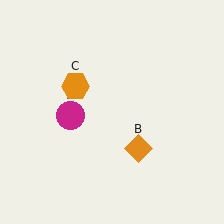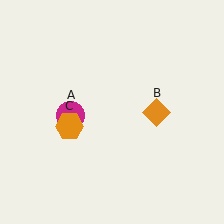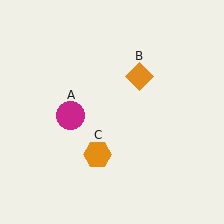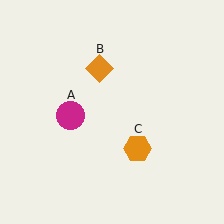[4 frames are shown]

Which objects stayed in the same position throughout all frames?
Magenta circle (object A) remained stationary.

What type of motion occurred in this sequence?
The orange diamond (object B), orange hexagon (object C) rotated counterclockwise around the center of the scene.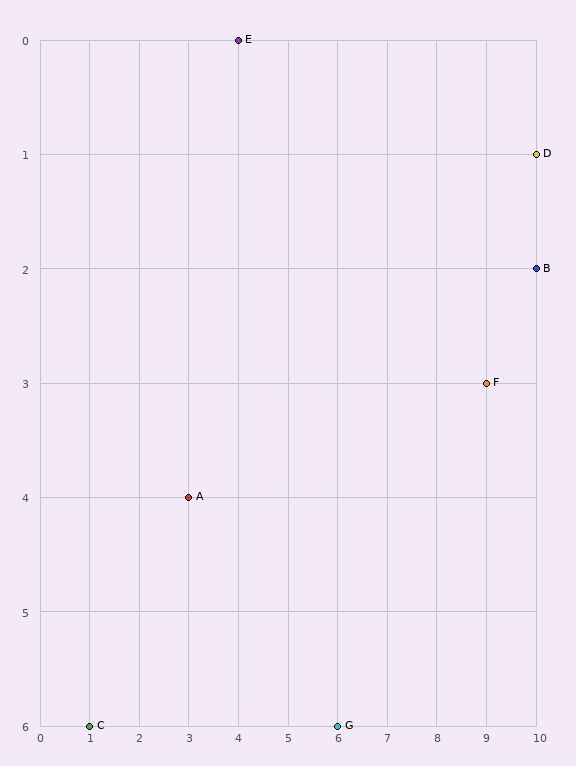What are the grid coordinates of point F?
Point F is at grid coordinates (9, 3).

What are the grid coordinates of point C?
Point C is at grid coordinates (1, 6).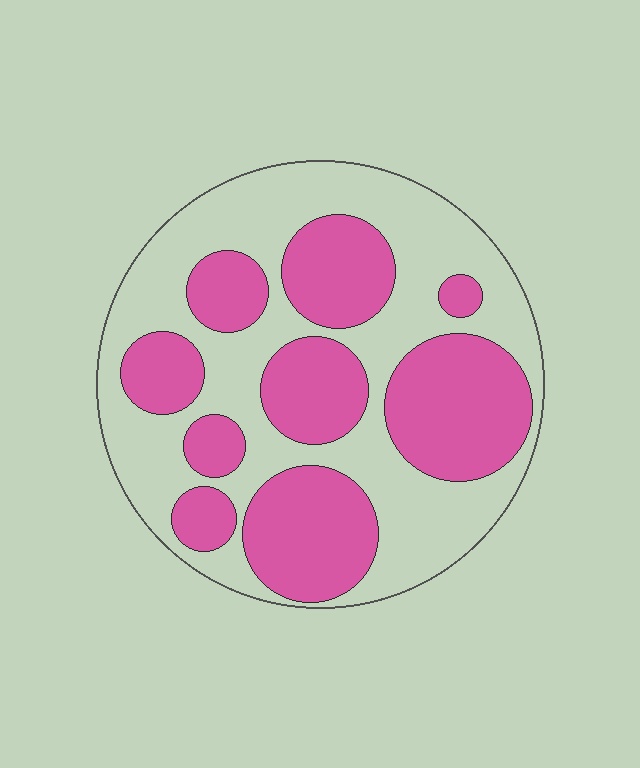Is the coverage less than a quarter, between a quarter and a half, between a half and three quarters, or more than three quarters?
Between a quarter and a half.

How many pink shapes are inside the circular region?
9.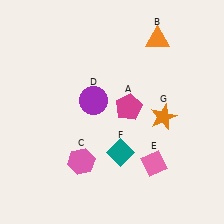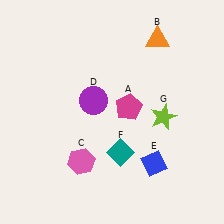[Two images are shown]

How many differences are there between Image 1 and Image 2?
There are 2 differences between the two images.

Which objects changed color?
E changed from pink to blue. G changed from orange to lime.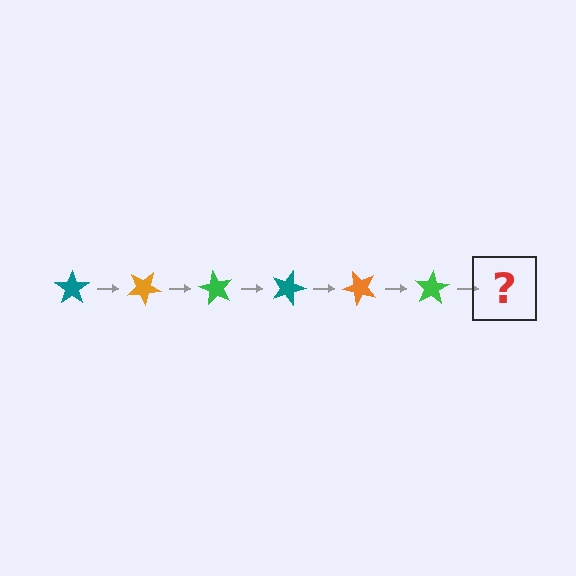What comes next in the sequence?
The next element should be a teal star, rotated 180 degrees from the start.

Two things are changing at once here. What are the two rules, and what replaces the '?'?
The two rules are that it rotates 30 degrees each step and the color cycles through teal, orange, and green. The '?' should be a teal star, rotated 180 degrees from the start.